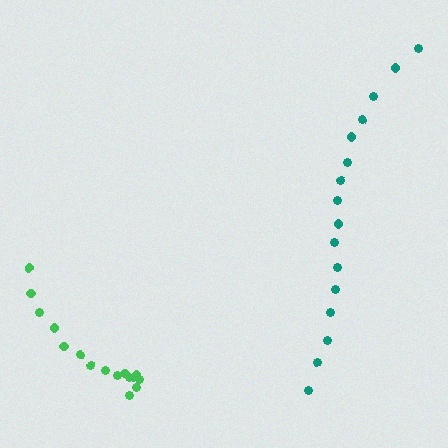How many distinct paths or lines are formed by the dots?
There are 2 distinct paths.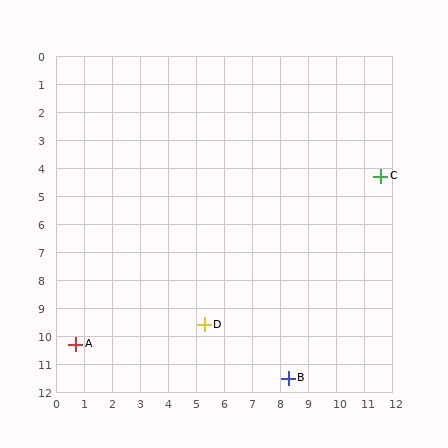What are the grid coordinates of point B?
Point B is at approximately (8.3, 11.5).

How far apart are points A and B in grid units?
Points A and B are about 7.7 grid units apart.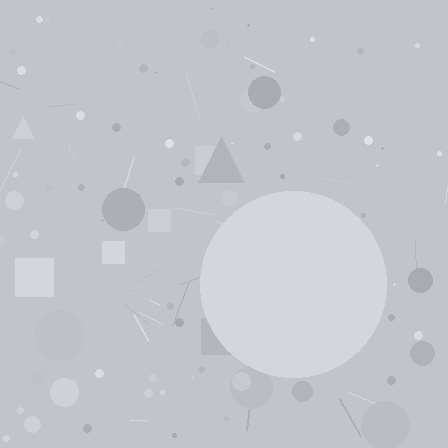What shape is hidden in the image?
A circle is hidden in the image.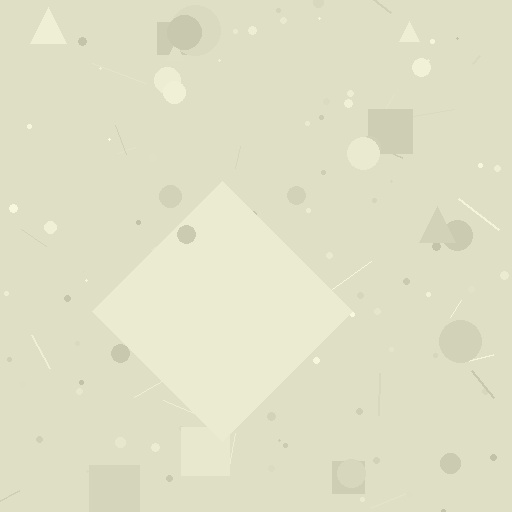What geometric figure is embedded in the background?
A diamond is embedded in the background.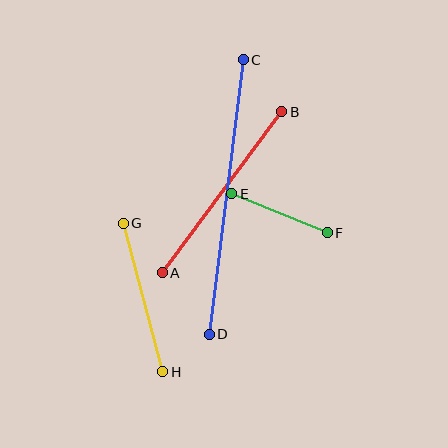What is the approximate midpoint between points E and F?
The midpoint is at approximately (280, 213) pixels.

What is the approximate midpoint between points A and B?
The midpoint is at approximately (222, 192) pixels.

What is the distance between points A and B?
The distance is approximately 201 pixels.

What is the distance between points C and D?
The distance is approximately 277 pixels.